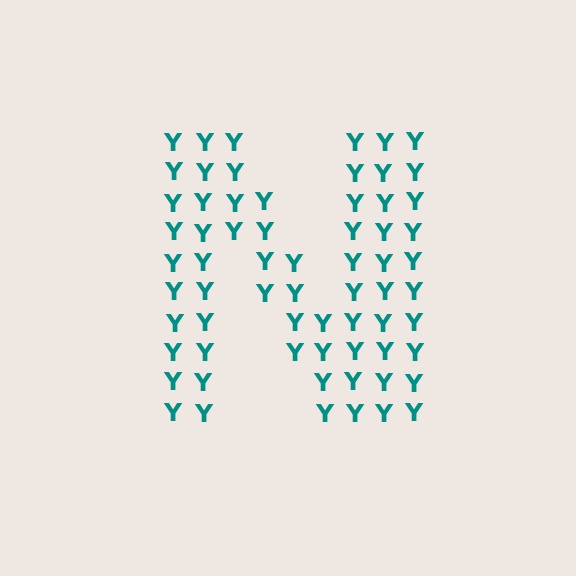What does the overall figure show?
The overall figure shows the letter N.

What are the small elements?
The small elements are letter Y's.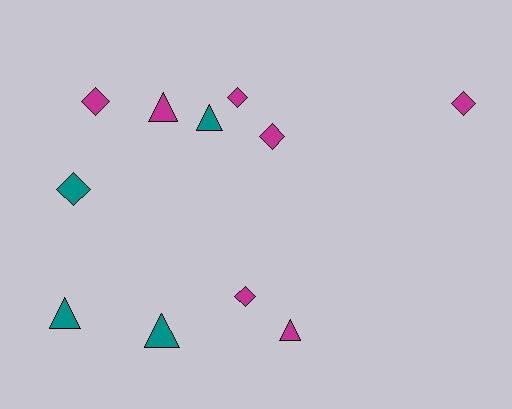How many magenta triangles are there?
There are 2 magenta triangles.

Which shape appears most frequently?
Diamond, with 6 objects.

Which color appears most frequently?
Magenta, with 7 objects.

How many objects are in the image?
There are 11 objects.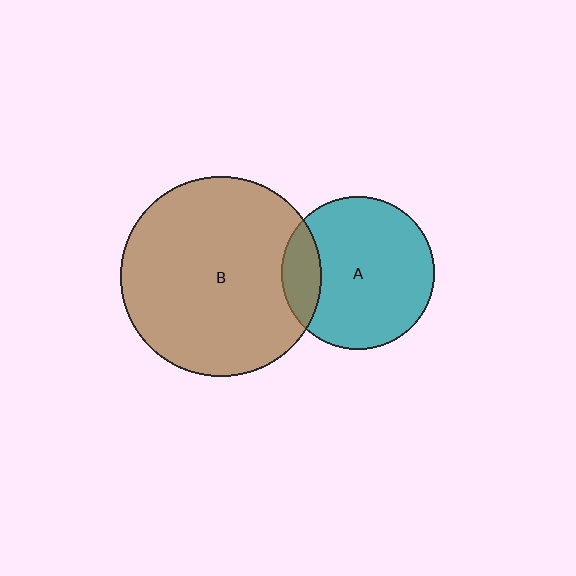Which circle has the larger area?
Circle B (brown).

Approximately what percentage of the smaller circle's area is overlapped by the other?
Approximately 15%.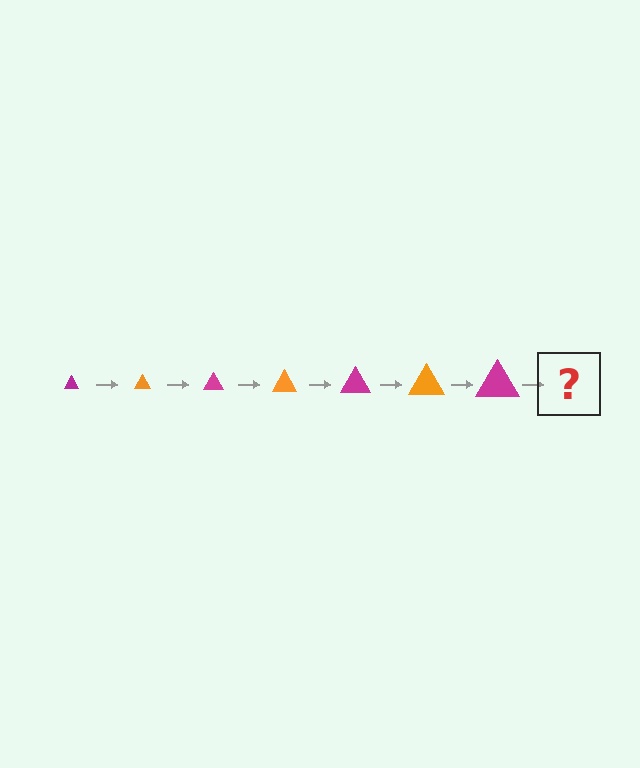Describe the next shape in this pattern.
It should be an orange triangle, larger than the previous one.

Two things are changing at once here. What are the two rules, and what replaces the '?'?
The two rules are that the triangle grows larger each step and the color cycles through magenta and orange. The '?' should be an orange triangle, larger than the previous one.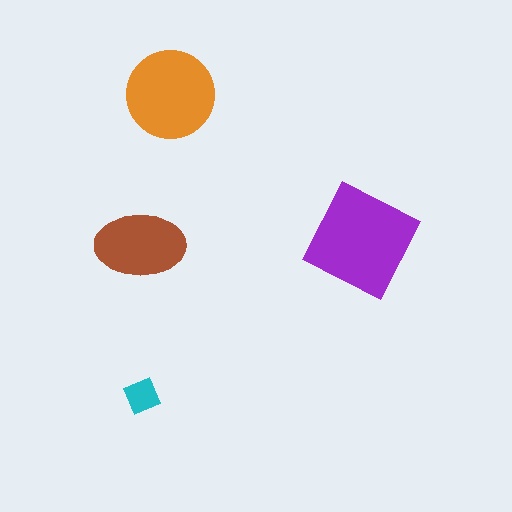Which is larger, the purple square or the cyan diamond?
The purple square.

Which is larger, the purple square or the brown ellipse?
The purple square.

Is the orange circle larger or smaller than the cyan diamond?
Larger.